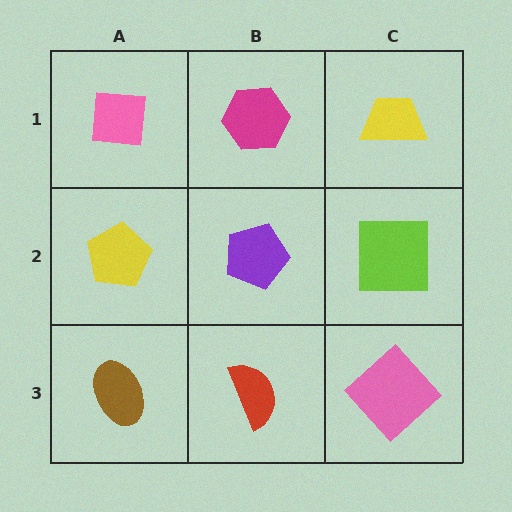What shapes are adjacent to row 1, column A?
A yellow pentagon (row 2, column A), a magenta hexagon (row 1, column B).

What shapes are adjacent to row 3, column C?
A lime square (row 2, column C), a red semicircle (row 3, column B).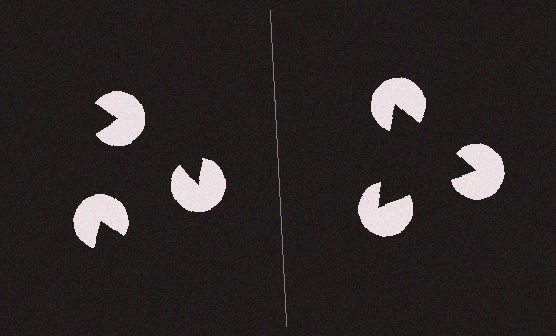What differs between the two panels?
The pac-man discs are positioned identically on both sides; only the wedge orientations differ. On the right they align to a triangle; on the left they are misaligned.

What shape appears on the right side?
An illusory triangle.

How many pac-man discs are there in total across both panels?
6 — 3 on each side.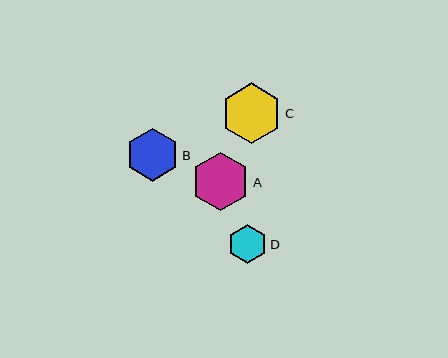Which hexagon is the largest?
Hexagon C is the largest with a size of approximately 61 pixels.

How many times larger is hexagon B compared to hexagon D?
Hexagon B is approximately 1.3 times the size of hexagon D.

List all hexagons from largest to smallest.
From largest to smallest: C, A, B, D.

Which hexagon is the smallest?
Hexagon D is the smallest with a size of approximately 39 pixels.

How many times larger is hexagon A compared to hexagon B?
Hexagon A is approximately 1.1 times the size of hexagon B.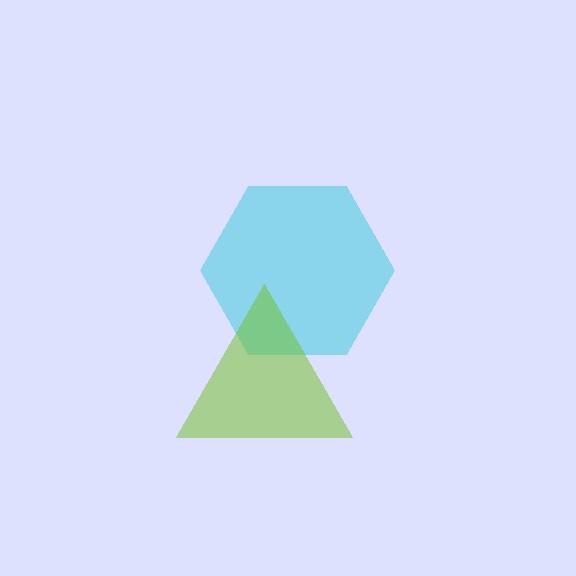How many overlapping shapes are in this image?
There are 2 overlapping shapes in the image.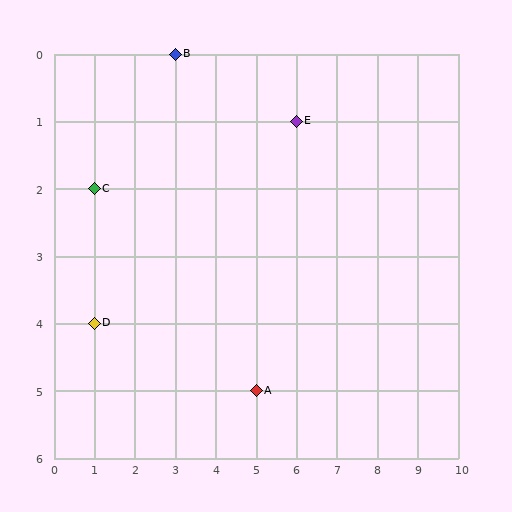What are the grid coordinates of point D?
Point D is at grid coordinates (1, 4).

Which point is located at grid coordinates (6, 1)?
Point E is at (6, 1).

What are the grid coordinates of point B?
Point B is at grid coordinates (3, 0).